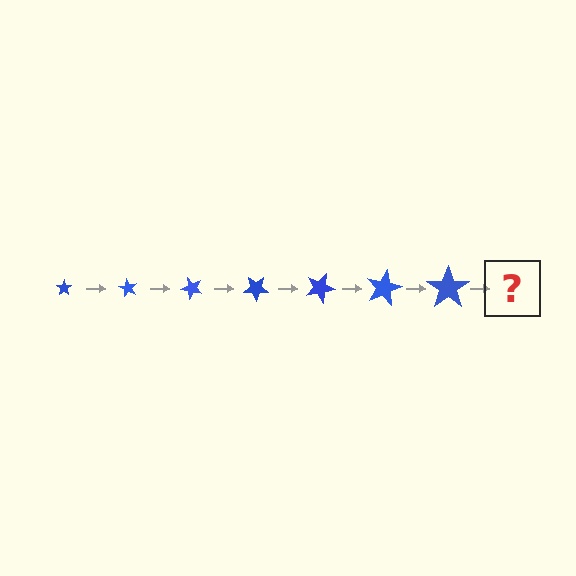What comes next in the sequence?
The next element should be a star, larger than the previous one and rotated 420 degrees from the start.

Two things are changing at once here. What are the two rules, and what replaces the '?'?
The two rules are that the star grows larger each step and it rotates 60 degrees each step. The '?' should be a star, larger than the previous one and rotated 420 degrees from the start.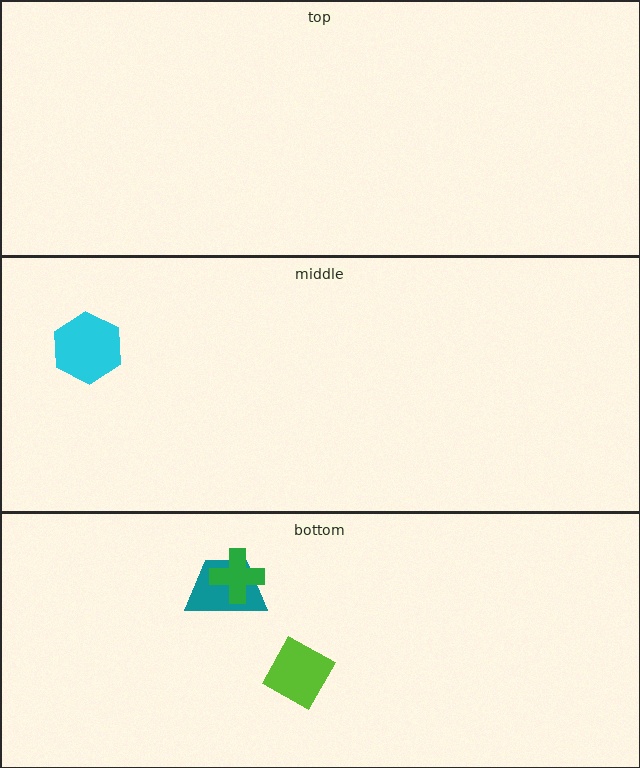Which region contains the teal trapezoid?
The bottom region.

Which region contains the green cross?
The bottom region.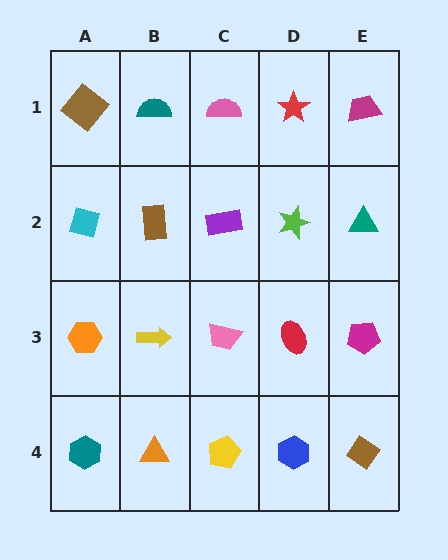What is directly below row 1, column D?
A lime star.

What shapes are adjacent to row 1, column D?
A lime star (row 2, column D), a pink semicircle (row 1, column C), a magenta trapezoid (row 1, column E).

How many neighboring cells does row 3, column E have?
3.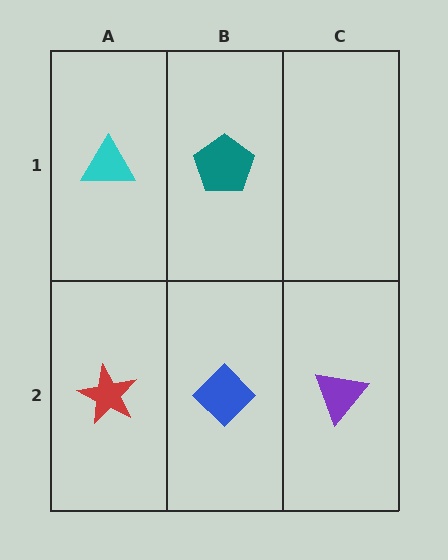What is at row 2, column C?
A purple triangle.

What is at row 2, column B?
A blue diamond.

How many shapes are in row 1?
2 shapes.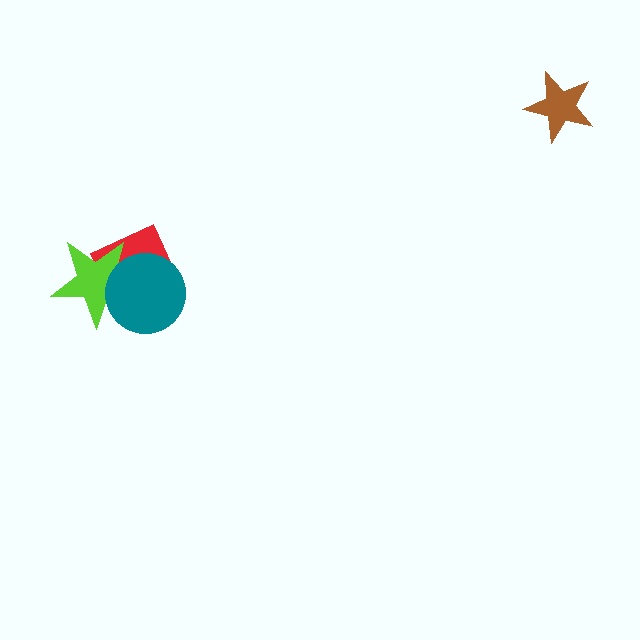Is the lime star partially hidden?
Yes, it is partially covered by another shape.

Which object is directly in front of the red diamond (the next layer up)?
The lime star is directly in front of the red diamond.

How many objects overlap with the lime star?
2 objects overlap with the lime star.